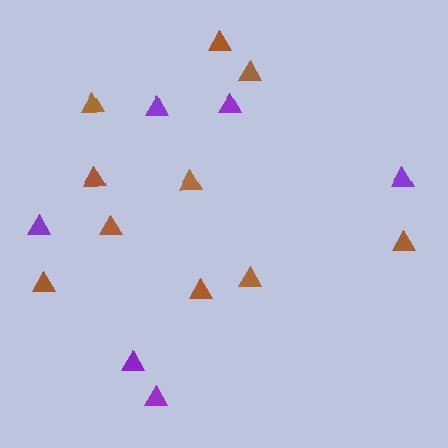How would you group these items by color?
There are 2 groups: one group of purple triangles (6) and one group of brown triangles (10).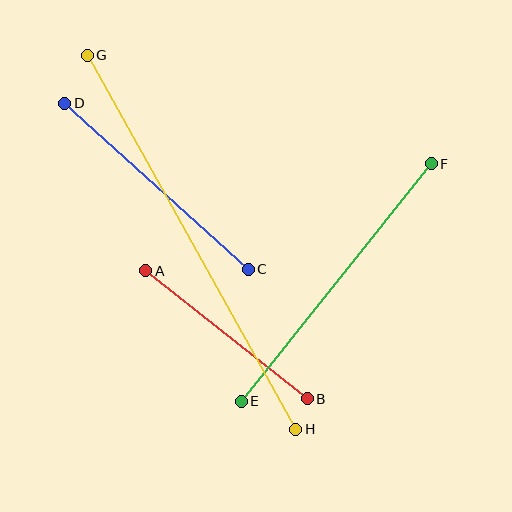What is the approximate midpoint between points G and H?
The midpoint is at approximately (192, 242) pixels.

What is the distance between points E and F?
The distance is approximately 304 pixels.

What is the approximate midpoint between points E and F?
The midpoint is at approximately (336, 283) pixels.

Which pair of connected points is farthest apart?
Points G and H are farthest apart.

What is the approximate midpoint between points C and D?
The midpoint is at approximately (156, 186) pixels.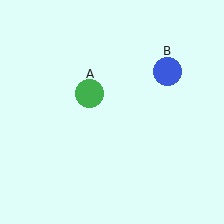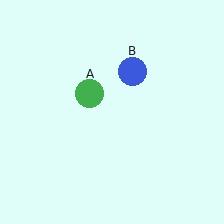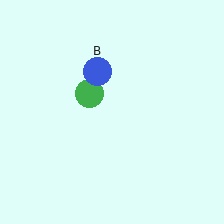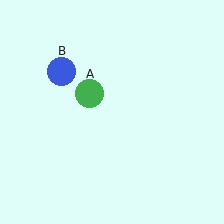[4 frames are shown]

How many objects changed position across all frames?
1 object changed position: blue circle (object B).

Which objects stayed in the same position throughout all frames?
Green circle (object A) remained stationary.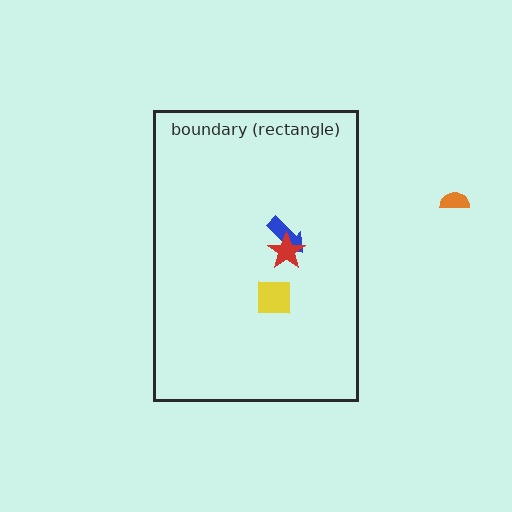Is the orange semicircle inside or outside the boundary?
Outside.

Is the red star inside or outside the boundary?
Inside.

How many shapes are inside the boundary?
3 inside, 1 outside.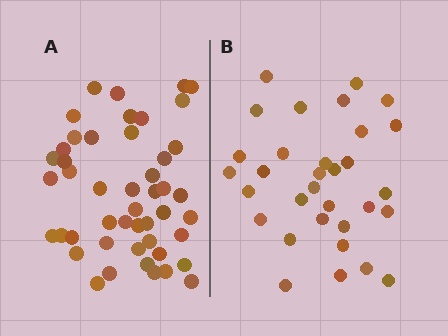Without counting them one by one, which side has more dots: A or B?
Region A (the left region) has more dots.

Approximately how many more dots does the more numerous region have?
Region A has approximately 15 more dots than region B.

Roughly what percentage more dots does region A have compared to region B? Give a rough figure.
About 45% more.